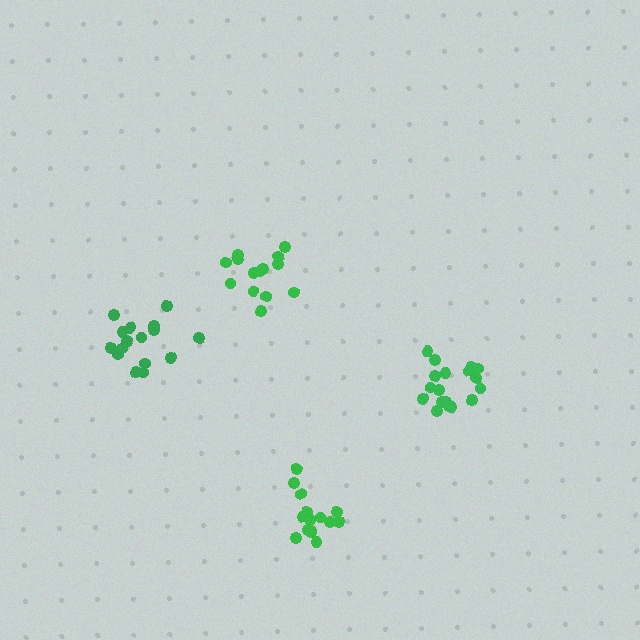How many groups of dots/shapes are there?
There are 4 groups.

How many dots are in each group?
Group 1: 14 dots, Group 2: 16 dots, Group 3: 16 dots, Group 4: 19 dots (65 total).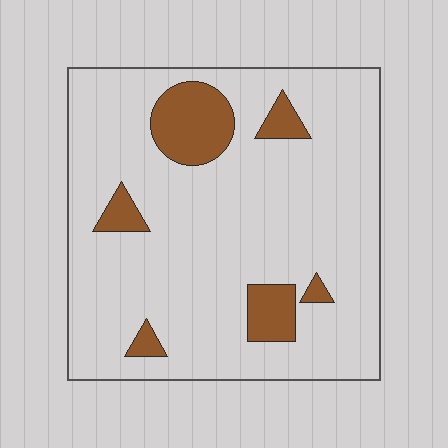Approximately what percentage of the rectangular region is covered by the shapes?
Approximately 15%.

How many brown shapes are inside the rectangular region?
6.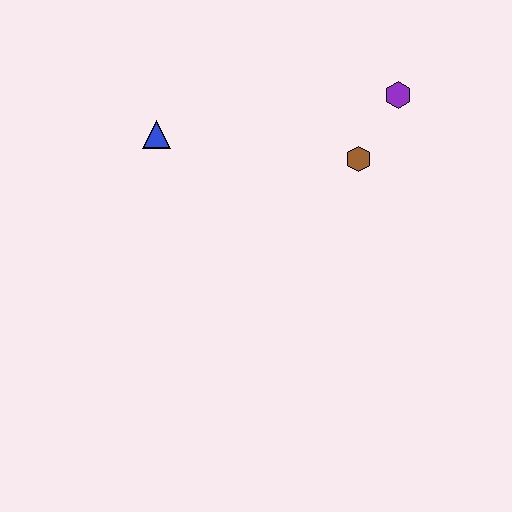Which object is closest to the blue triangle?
The brown hexagon is closest to the blue triangle.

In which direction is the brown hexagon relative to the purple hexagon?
The brown hexagon is below the purple hexagon.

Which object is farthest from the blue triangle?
The purple hexagon is farthest from the blue triangle.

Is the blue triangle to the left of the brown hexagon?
Yes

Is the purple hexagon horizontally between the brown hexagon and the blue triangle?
No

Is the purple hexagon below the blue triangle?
No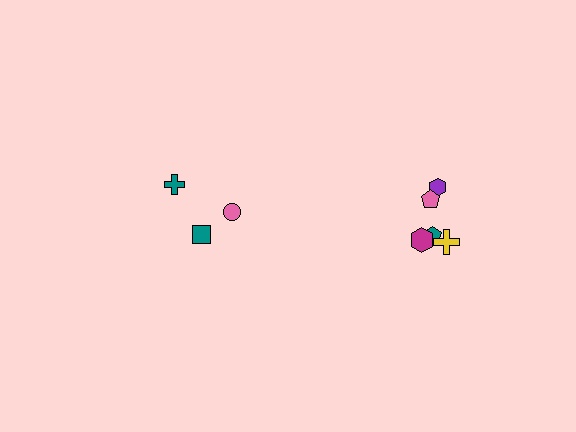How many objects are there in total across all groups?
There are 8 objects.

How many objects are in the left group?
There are 3 objects.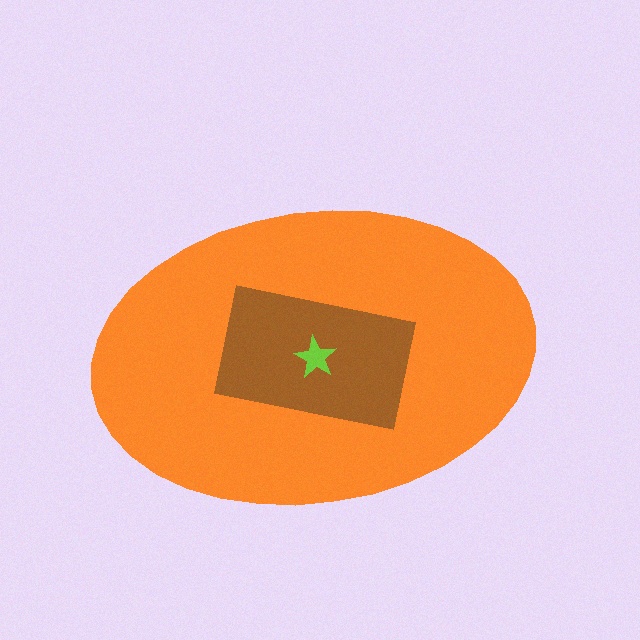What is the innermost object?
The lime star.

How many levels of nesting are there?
3.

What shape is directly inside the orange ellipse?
The brown rectangle.